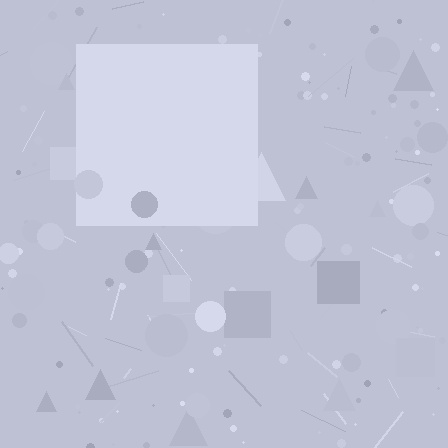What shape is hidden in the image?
A square is hidden in the image.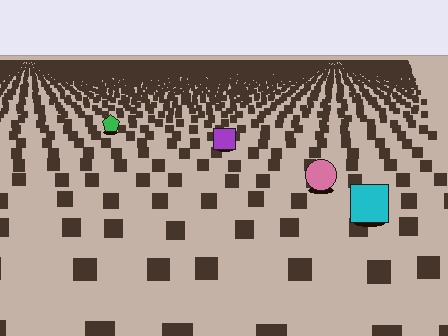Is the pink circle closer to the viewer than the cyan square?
No. The cyan square is closer — you can tell from the texture gradient: the ground texture is coarser near it.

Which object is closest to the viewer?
The cyan square is closest. The texture marks near it are larger and more spread out.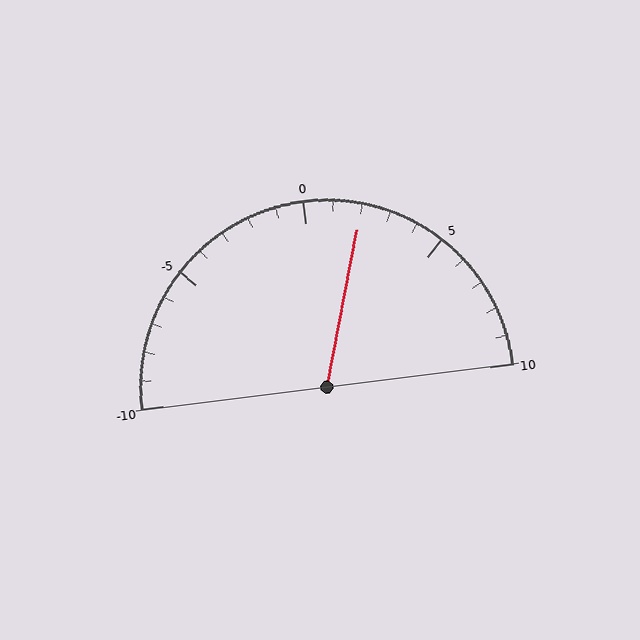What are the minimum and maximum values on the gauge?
The gauge ranges from -10 to 10.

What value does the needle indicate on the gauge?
The needle indicates approximately 2.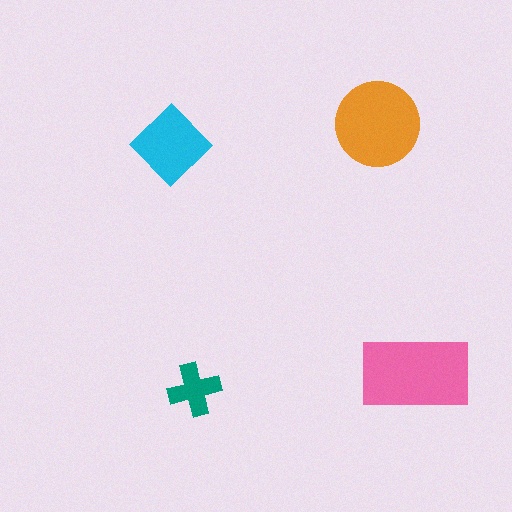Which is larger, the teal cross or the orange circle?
The orange circle.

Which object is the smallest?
The teal cross.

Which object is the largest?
The pink rectangle.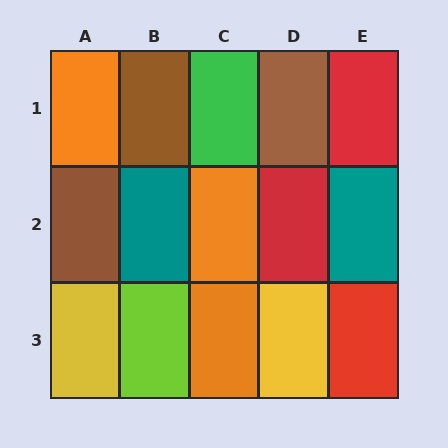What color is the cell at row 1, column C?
Green.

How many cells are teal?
2 cells are teal.